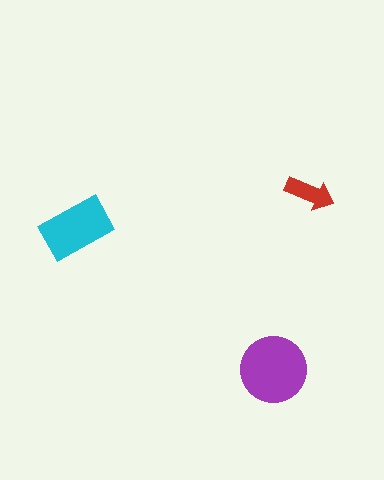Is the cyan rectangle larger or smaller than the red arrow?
Larger.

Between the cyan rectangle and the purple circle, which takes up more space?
The purple circle.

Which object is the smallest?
The red arrow.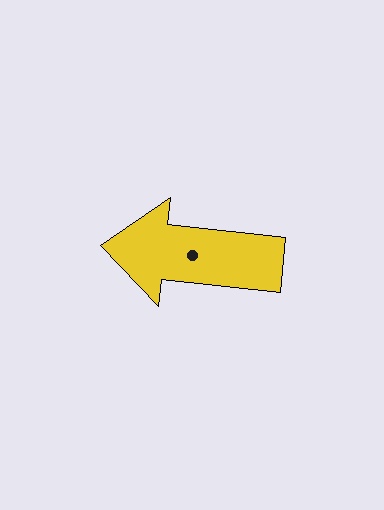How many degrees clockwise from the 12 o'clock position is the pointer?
Approximately 276 degrees.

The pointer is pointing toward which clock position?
Roughly 9 o'clock.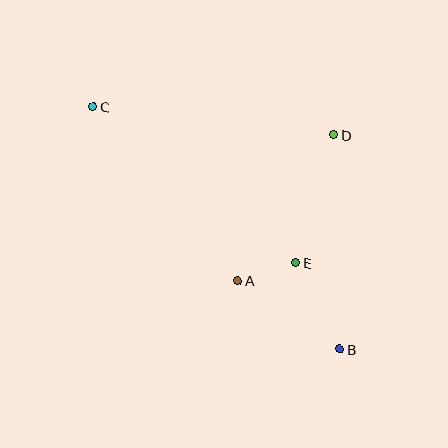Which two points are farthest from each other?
Points B and C are farthest from each other.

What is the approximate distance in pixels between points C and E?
The distance between C and E is approximately 255 pixels.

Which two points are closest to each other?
Points A and E are closest to each other.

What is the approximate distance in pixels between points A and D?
The distance between A and D is approximately 174 pixels.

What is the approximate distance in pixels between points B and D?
The distance between B and D is approximately 214 pixels.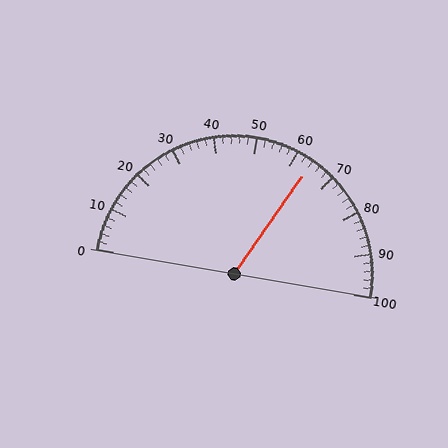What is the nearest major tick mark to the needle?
The nearest major tick mark is 60.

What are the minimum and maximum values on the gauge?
The gauge ranges from 0 to 100.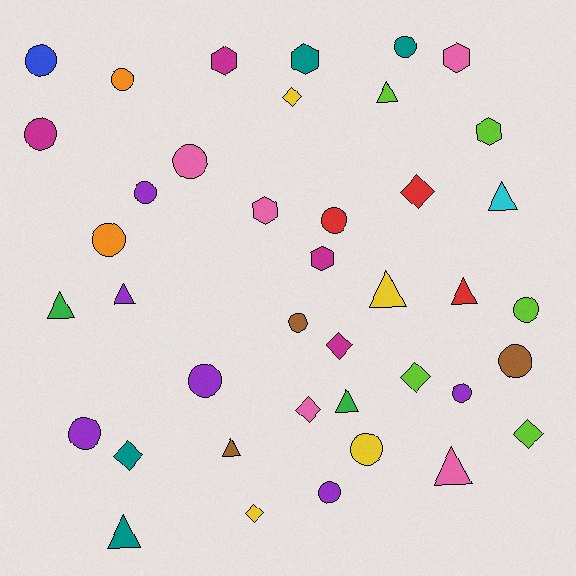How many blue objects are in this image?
There is 1 blue object.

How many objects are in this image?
There are 40 objects.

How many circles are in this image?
There are 16 circles.